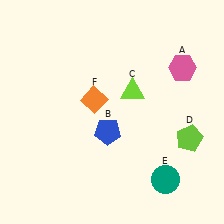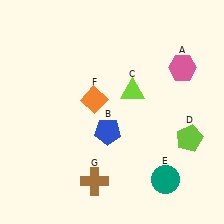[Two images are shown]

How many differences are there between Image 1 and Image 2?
There is 1 difference between the two images.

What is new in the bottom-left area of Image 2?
A brown cross (G) was added in the bottom-left area of Image 2.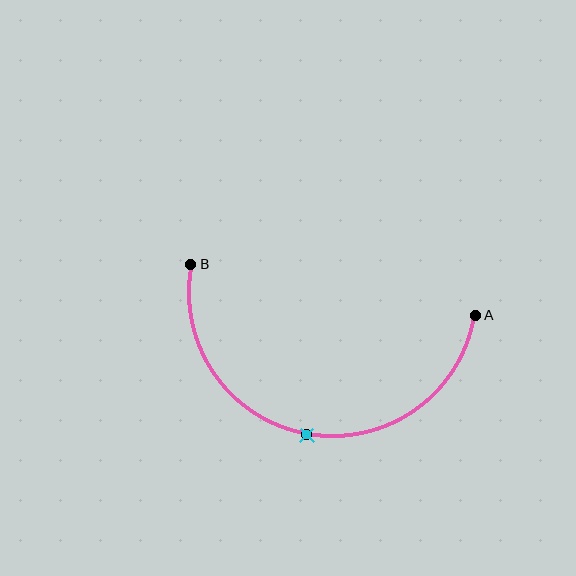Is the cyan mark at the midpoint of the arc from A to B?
Yes. The cyan mark lies on the arc at equal arc-length from both A and B — it is the arc midpoint.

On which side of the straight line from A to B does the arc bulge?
The arc bulges below the straight line connecting A and B.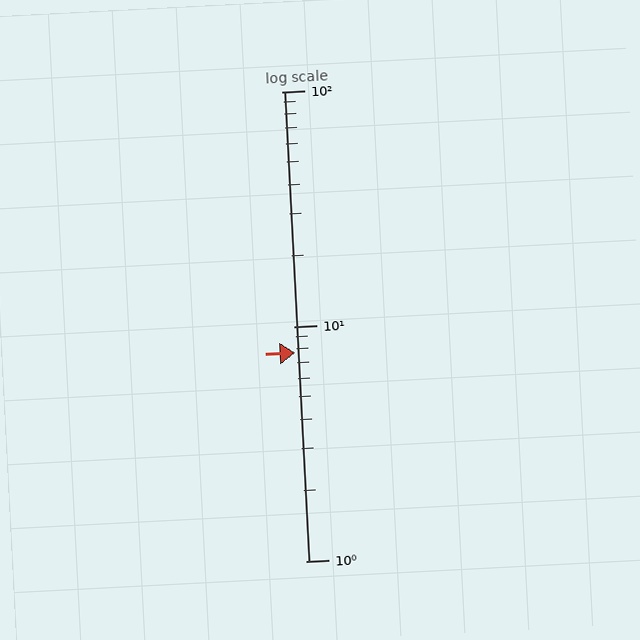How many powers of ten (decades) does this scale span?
The scale spans 2 decades, from 1 to 100.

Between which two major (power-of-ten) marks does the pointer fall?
The pointer is between 1 and 10.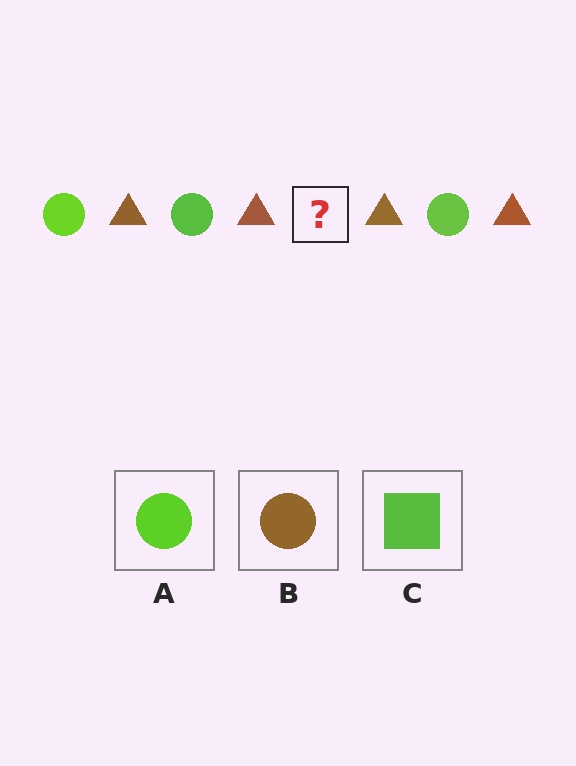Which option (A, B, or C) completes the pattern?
A.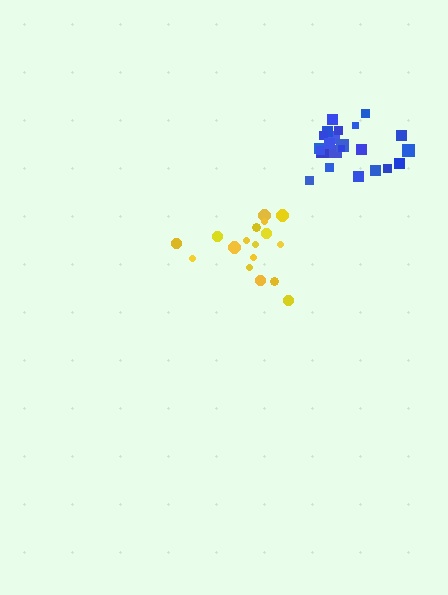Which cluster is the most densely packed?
Blue.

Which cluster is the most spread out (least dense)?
Yellow.